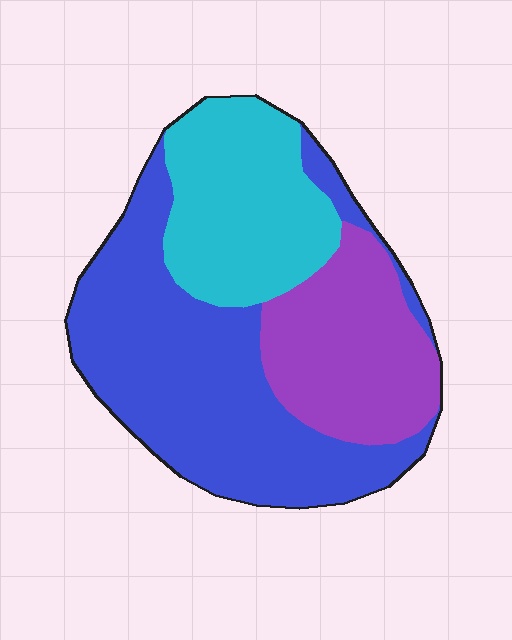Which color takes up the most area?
Blue, at roughly 50%.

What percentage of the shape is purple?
Purple takes up about one quarter (1/4) of the shape.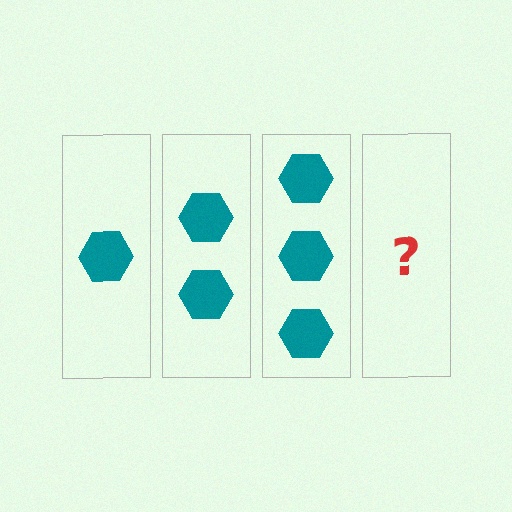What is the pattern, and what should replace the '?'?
The pattern is that each step adds one more hexagon. The '?' should be 4 hexagons.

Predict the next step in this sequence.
The next step is 4 hexagons.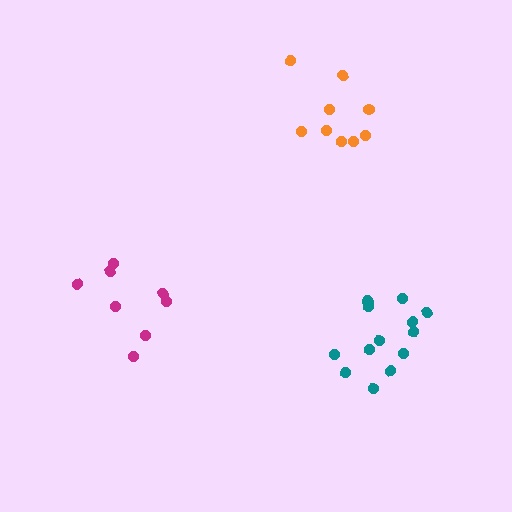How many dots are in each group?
Group 1: 14 dots, Group 2: 8 dots, Group 3: 9 dots (31 total).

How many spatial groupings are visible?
There are 3 spatial groupings.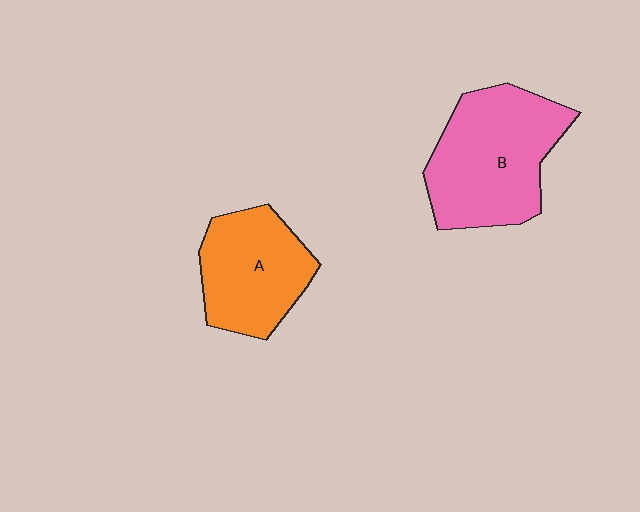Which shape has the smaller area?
Shape A (orange).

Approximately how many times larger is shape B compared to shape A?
Approximately 1.3 times.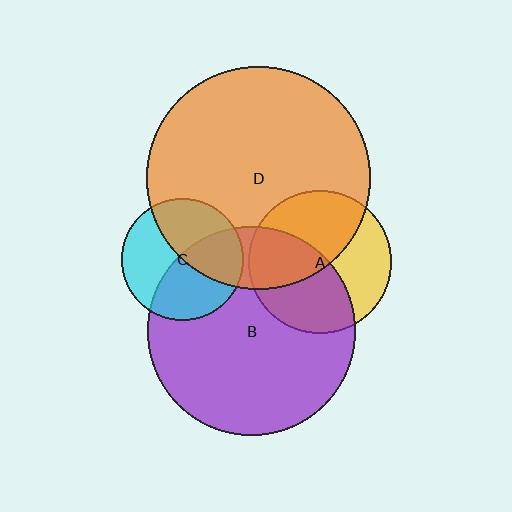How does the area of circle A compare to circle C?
Approximately 1.4 times.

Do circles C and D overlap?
Yes.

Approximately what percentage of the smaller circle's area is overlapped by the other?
Approximately 45%.